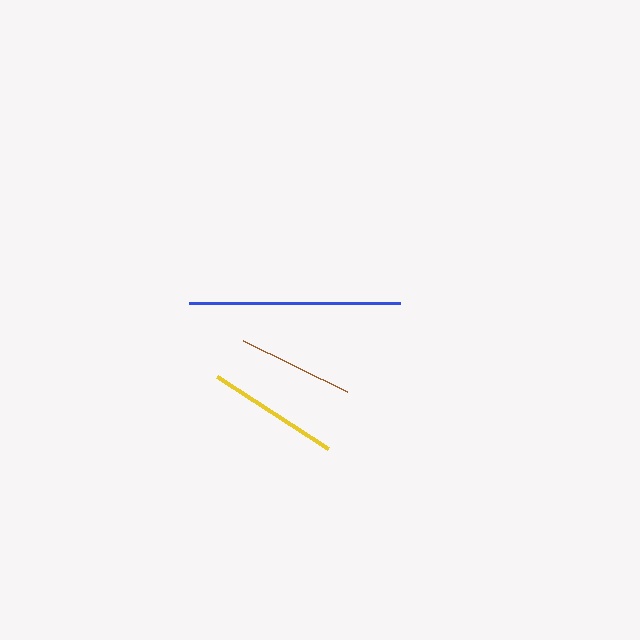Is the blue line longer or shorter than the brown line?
The blue line is longer than the brown line.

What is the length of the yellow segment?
The yellow segment is approximately 133 pixels long.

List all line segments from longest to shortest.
From longest to shortest: blue, yellow, brown.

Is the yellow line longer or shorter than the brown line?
The yellow line is longer than the brown line.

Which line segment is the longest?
The blue line is the longest at approximately 211 pixels.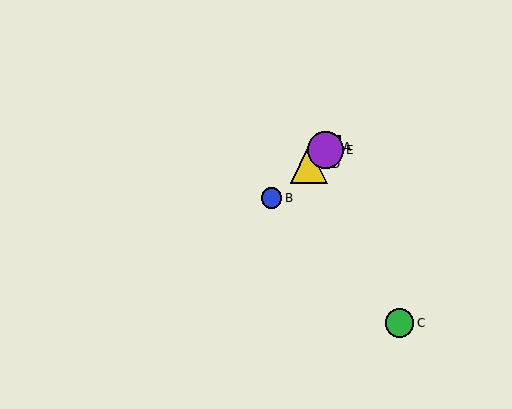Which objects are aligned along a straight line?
Objects A, B, D, E are aligned along a straight line.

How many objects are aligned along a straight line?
4 objects (A, B, D, E) are aligned along a straight line.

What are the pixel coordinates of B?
Object B is at (272, 198).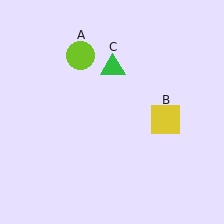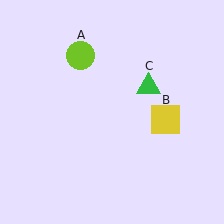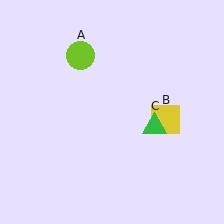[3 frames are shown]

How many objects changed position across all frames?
1 object changed position: green triangle (object C).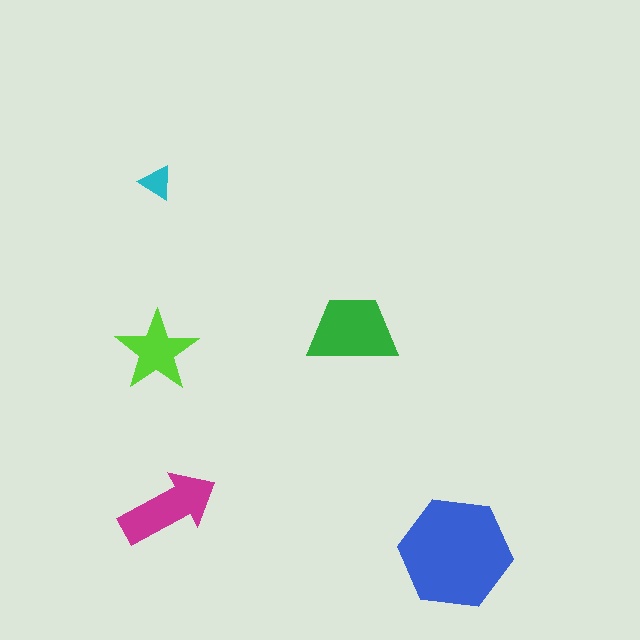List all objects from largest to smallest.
The blue hexagon, the green trapezoid, the magenta arrow, the lime star, the cyan triangle.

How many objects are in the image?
There are 5 objects in the image.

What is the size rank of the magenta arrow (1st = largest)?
3rd.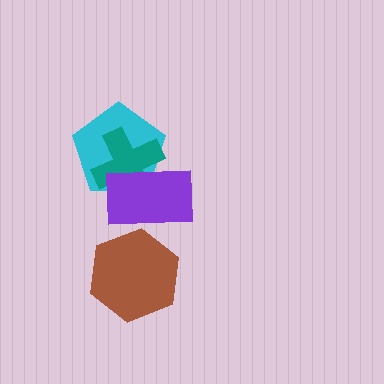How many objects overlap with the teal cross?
2 objects overlap with the teal cross.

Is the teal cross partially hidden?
Yes, it is partially covered by another shape.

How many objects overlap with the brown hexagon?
1 object overlaps with the brown hexagon.